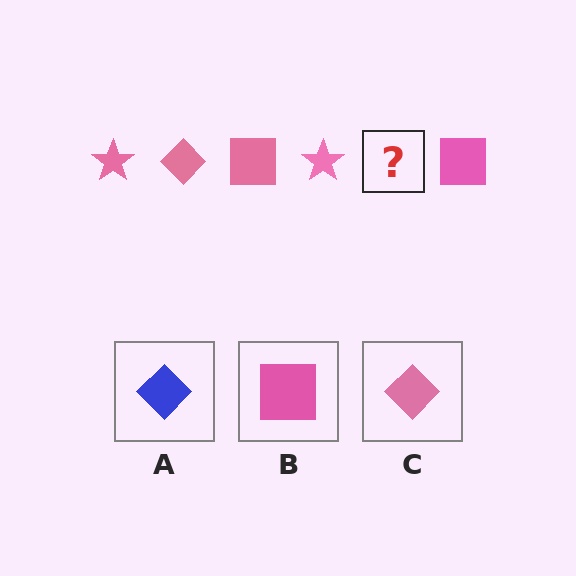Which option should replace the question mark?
Option C.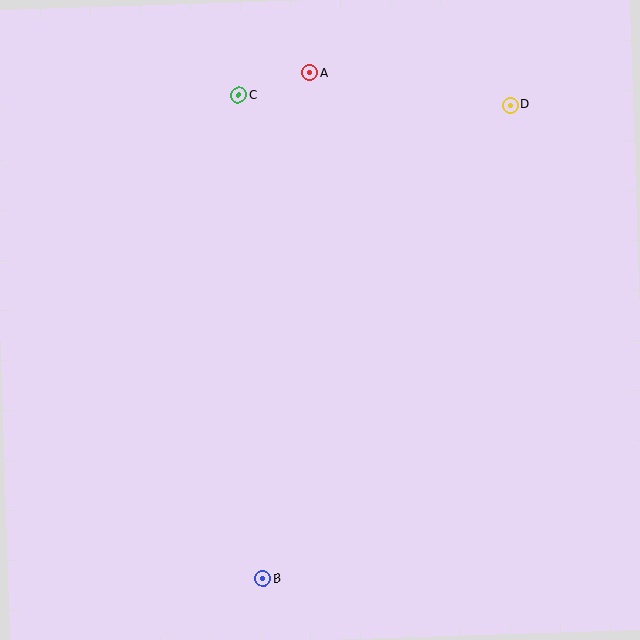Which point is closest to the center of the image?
Point C at (238, 95) is closest to the center.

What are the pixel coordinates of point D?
Point D is at (511, 105).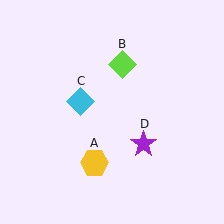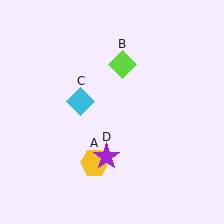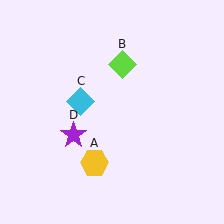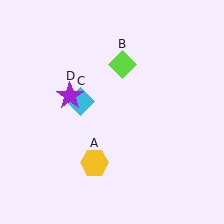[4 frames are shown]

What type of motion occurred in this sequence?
The purple star (object D) rotated clockwise around the center of the scene.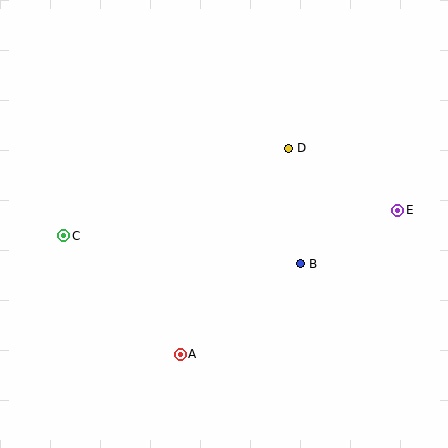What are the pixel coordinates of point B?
Point B is at (301, 264).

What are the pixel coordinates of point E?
Point E is at (398, 210).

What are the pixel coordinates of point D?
Point D is at (289, 148).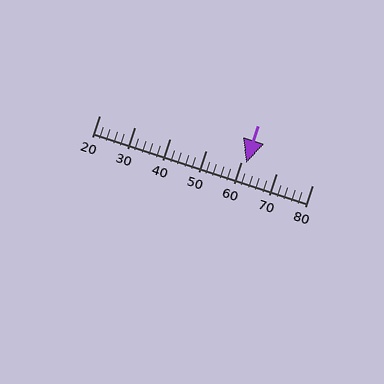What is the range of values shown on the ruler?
The ruler shows values from 20 to 80.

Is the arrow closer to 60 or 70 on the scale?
The arrow is closer to 60.